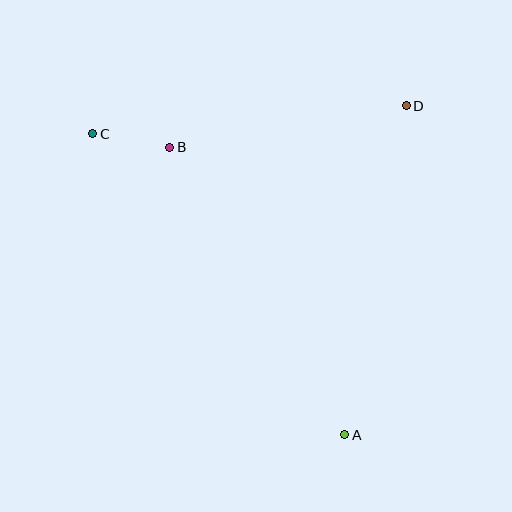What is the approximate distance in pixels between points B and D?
The distance between B and D is approximately 240 pixels.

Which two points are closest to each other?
Points B and C are closest to each other.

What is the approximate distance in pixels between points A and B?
The distance between A and B is approximately 336 pixels.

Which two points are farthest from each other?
Points A and C are farthest from each other.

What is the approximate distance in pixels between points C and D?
The distance between C and D is approximately 314 pixels.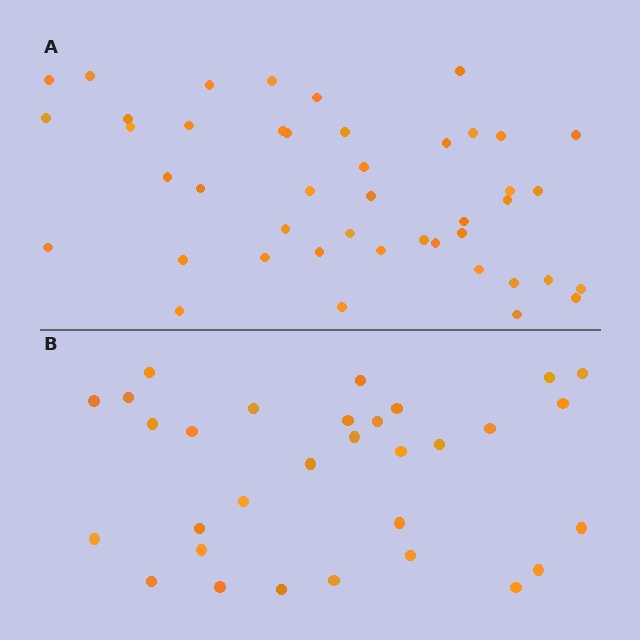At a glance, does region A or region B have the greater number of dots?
Region A (the top region) has more dots.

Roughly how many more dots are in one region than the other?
Region A has approximately 15 more dots than region B.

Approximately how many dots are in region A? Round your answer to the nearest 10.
About 40 dots. (The exact count is 44, which rounds to 40.)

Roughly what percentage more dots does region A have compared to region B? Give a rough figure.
About 40% more.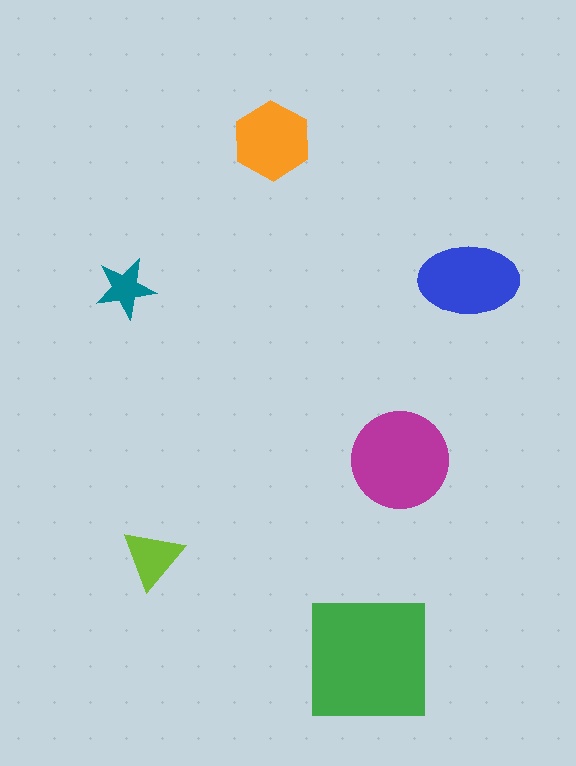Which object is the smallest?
The teal star.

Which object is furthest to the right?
The blue ellipse is rightmost.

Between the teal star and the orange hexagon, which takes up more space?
The orange hexagon.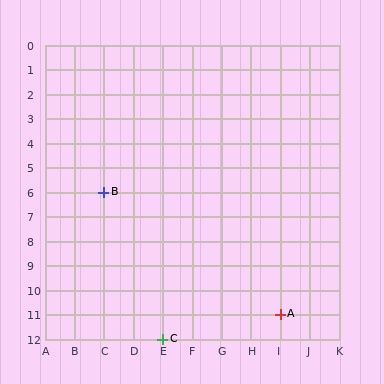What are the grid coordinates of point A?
Point A is at grid coordinates (I, 11).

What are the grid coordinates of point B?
Point B is at grid coordinates (C, 6).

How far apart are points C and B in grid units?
Points C and B are 2 columns and 6 rows apart (about 6.3 grid units diagonally).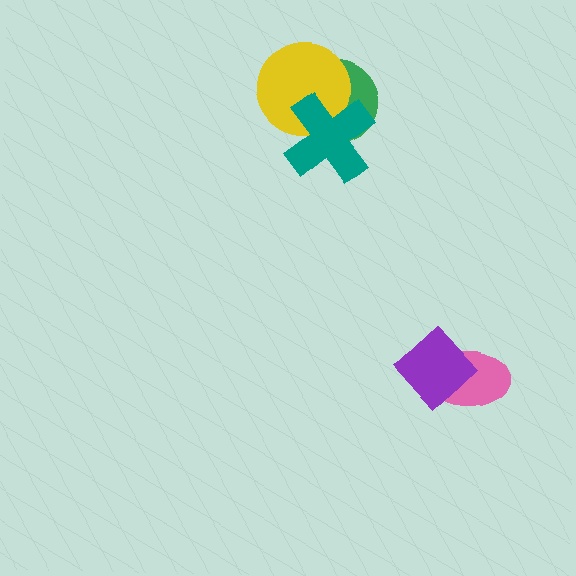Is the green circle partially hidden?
Yes, it is partially covered by another shape.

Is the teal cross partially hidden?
No, no other shape covers it.